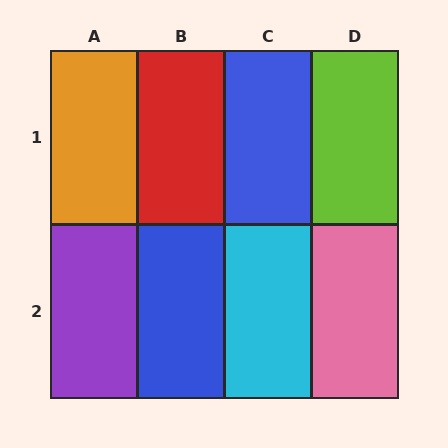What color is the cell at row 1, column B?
Red.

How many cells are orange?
1 cell is orange.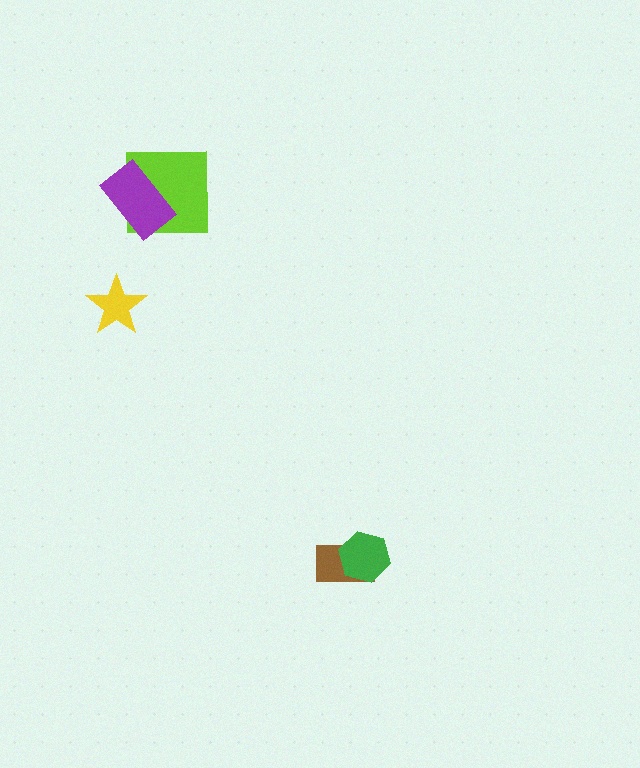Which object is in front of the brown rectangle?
The green hexagon is in front of the brown rectangle.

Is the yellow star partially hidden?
No, no other shape covers it.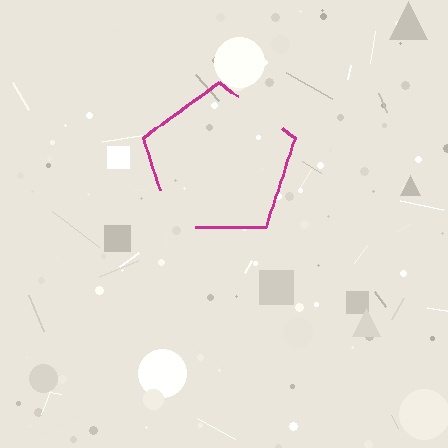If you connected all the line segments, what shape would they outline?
They would outline a pentagon.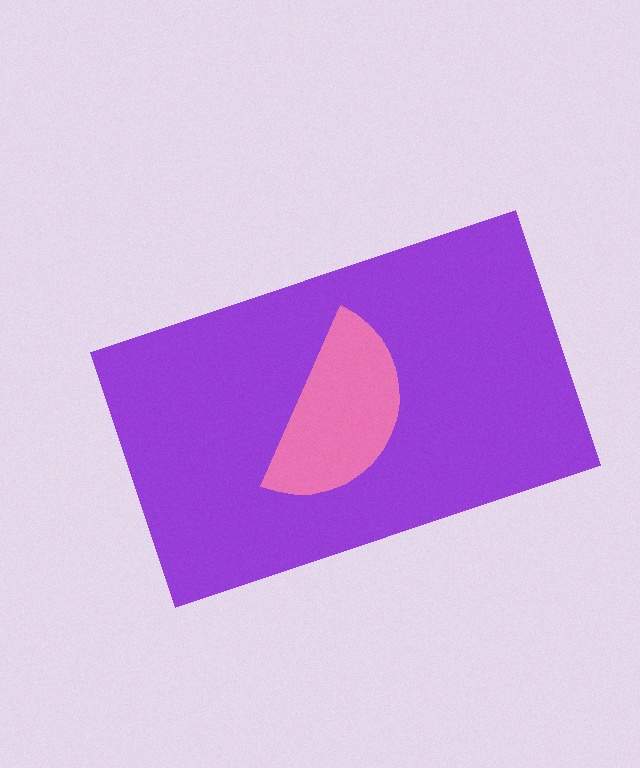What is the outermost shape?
The purple rectangle.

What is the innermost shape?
The pink semicircle.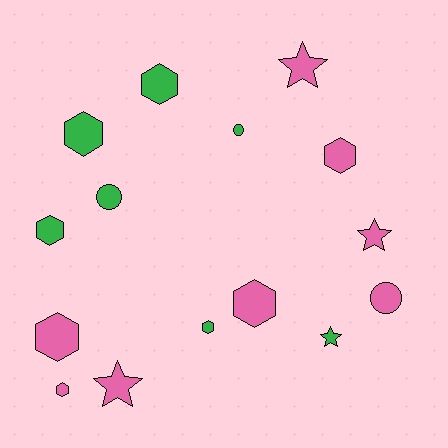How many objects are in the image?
There are 15 objects.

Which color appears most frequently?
Pink, with 8 objects.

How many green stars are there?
There is 1 green star.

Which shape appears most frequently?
Hexagon, with 8 objects.